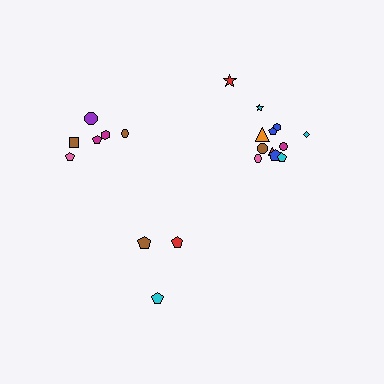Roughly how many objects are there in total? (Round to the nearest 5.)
Roughly 20 objects in total.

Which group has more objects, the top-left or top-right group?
The top-right group.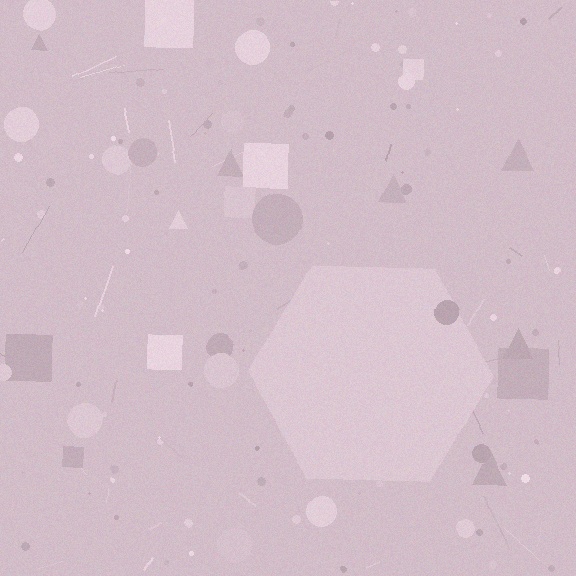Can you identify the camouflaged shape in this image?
The camouflaged shape is a hexagon.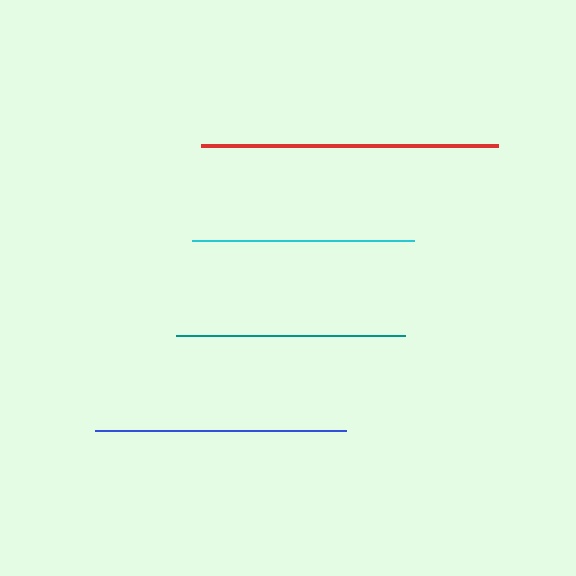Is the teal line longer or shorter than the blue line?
The blue line is longer than the teal line.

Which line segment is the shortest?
The cyan line is the shortest at approximately 222 pixels.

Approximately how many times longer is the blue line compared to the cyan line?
The blue line is approximately 1.1 times the length of the cyan line.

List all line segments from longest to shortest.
From longest to shortest: red, blue, teal, cyan.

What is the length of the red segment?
The red segment is approximately 297 pixels long.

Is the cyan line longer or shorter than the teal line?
The teal line is longer than the cyan line.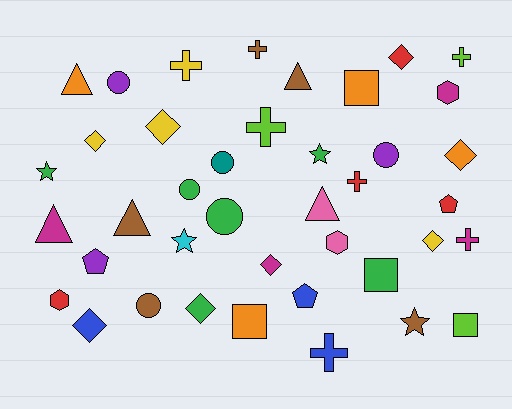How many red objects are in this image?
There are 4 red objects.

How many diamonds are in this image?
There are 8 diamonds.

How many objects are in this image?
There are 40 objects.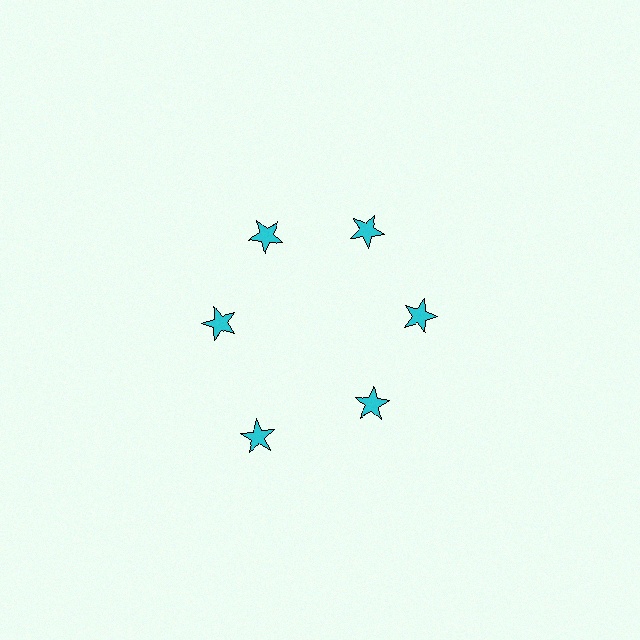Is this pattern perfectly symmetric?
No. The 6 cyan stars are arranged in a ring, but one element near the 7 o'clock position is pushed outward from the center, breaking the 6-fold rotational symmetry.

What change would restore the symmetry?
The symmetry would be restored by moving it inward, back onto the ring so that all 6 stars sit at equal angles and equal distance from the center.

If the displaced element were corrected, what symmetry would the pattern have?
It would have 6-fold rotational symmetry — the pattern would map onto itself every 60 degrees.